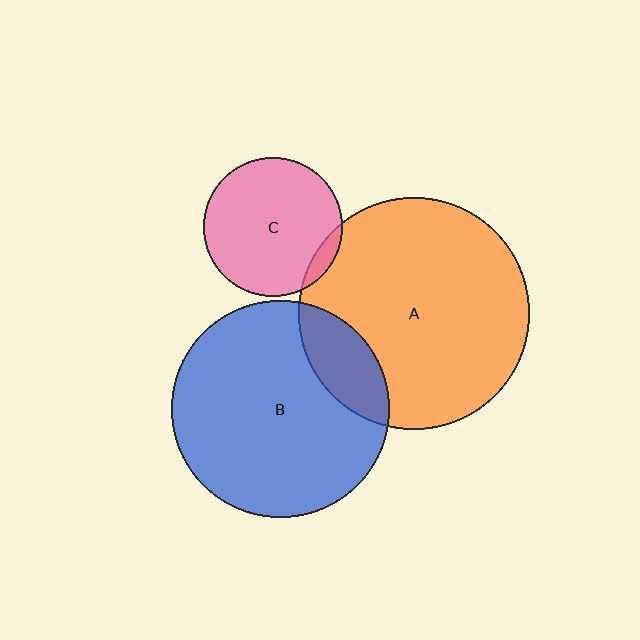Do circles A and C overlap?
Yes.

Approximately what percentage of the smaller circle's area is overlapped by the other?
Approximately 5%.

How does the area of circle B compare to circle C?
Approximately 2.5 times.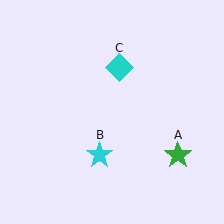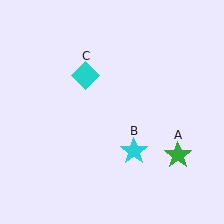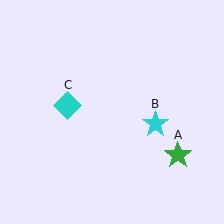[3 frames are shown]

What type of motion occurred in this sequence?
The cyan star (object B), cyan diamond (object C) rotated counterclockwise around the center of the scene.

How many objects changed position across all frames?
2 objects changed position: cyan star (object B), cyan diamond (object C).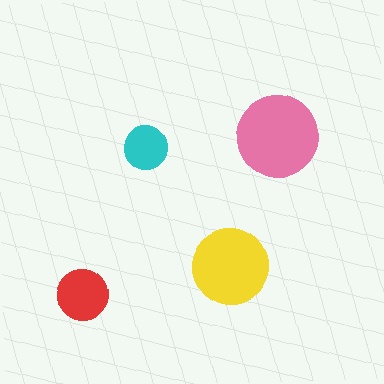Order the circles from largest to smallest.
the pink one, the yellow one, the red one, the cyan one.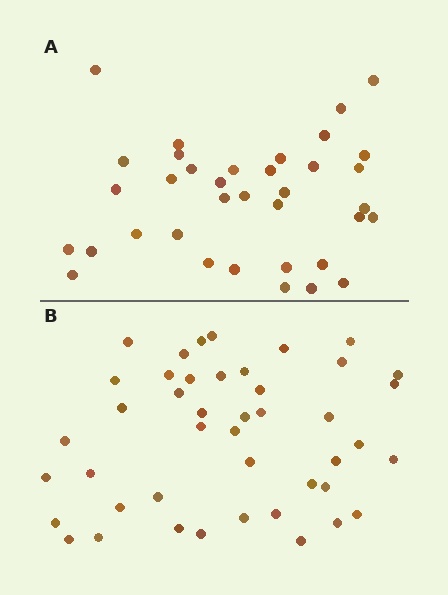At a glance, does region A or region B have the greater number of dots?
Region B (the bottom region) has more dots.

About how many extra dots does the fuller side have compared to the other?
Region B has roughly 8 or so more dots than region A.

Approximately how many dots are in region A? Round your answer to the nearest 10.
About 40 dots. (The exact count is 36, which rounds to 40.)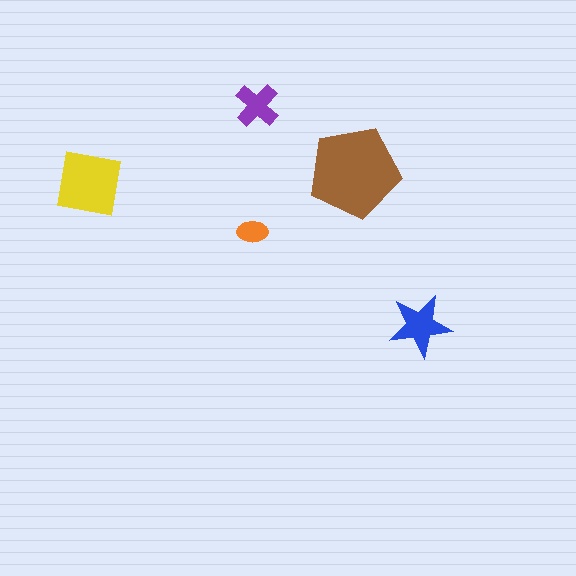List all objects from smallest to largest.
The orange ellipse, the purple cross, the blue star, the yellow square, the brown pentagon.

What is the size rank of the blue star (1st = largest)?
3rd.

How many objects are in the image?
There are 5 objects in the image.